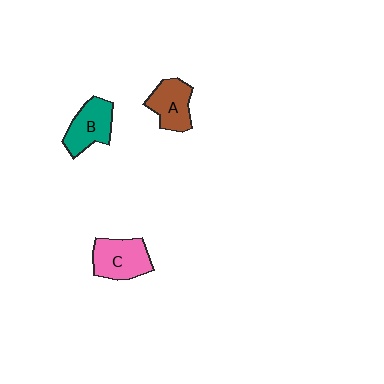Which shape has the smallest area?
Shape A (brown).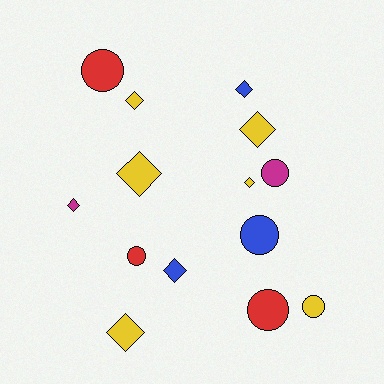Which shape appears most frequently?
Diamond, with 8 objects.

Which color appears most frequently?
Yellow, with 6 objects.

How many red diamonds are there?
There are no red diamonds.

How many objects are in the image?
There are 14 objects.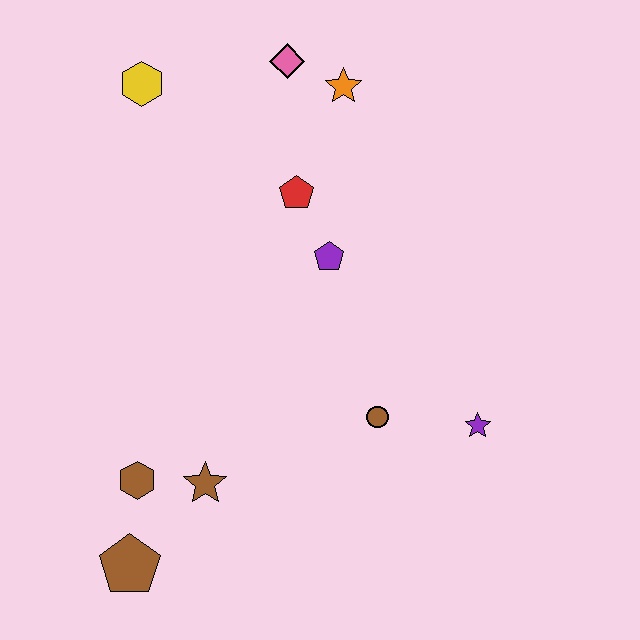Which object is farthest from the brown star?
The pink diamond is farthest from the brown star.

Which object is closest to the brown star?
The brown hexagon is closest to the brown star.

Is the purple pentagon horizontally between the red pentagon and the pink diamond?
No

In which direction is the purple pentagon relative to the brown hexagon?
The purple pentagon is above the brown hexagon.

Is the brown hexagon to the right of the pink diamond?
No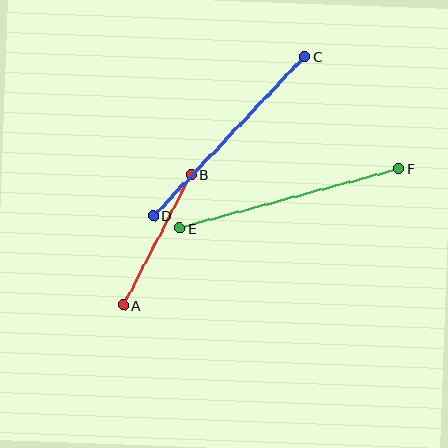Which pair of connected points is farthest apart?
Points E and F are farthest apart.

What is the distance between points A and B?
The distance is approximately 147 pixels.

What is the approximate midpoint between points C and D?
The midpoint is at approximately (229, 136) pixels.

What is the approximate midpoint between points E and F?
The midpoint is at approximately (289, 198) pixels.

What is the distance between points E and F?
The distance is approximately 227 pixels.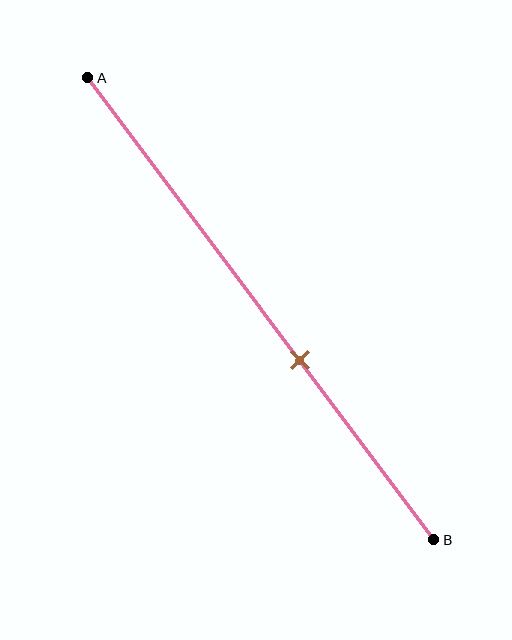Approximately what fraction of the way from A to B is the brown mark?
The brown mark is approximately 60% of the way from A to B.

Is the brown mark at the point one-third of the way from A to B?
No, the mark is at about 60% from A, not at the 33% one-third point.